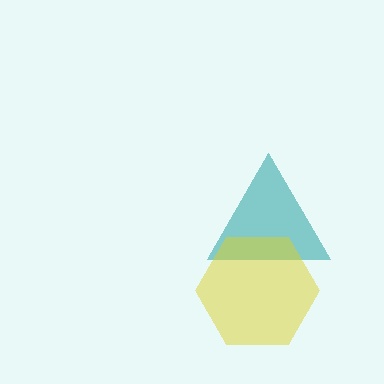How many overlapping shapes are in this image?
There are 2 overlapping shapes in the image.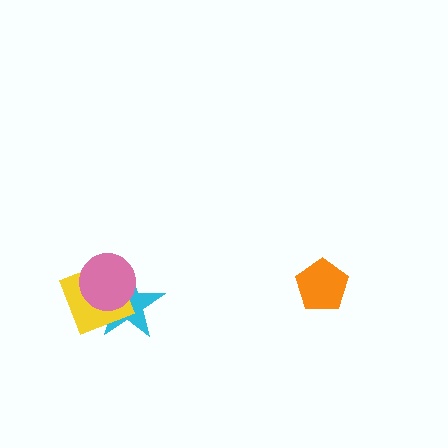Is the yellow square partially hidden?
Yes, it is partially covered by another shape.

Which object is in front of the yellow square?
The pink circle is in front of the yellow square.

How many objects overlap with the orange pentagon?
0 objects overlap with the orange pentagon.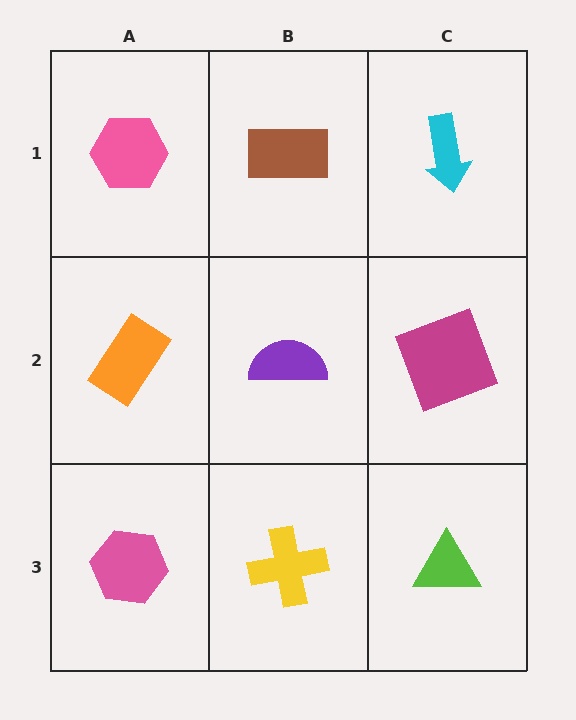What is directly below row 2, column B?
A yellow cross.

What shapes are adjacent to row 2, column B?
A brown rectangle (row 1, column B), a yellow cross (row 3, column B), an orange rectangle (row 2, column A), a magenta square (row 2, column C).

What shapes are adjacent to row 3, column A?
An orange rectangle (row 2, column A), a yellow cross (row 3, column B).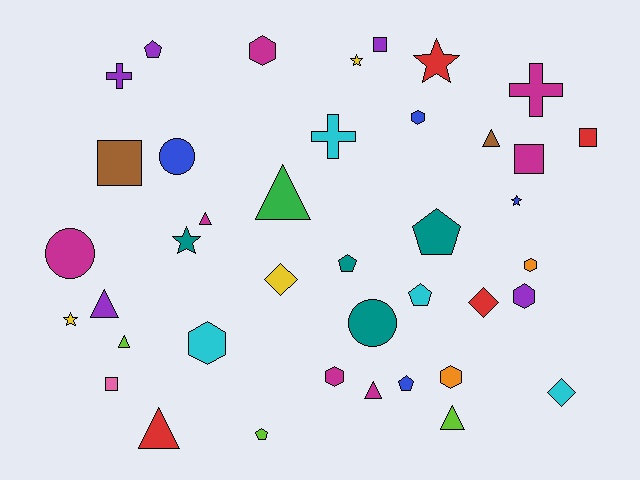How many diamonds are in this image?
There are 3 diamonds.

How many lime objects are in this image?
There are 3 lime objects.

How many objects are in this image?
There are 40 objects.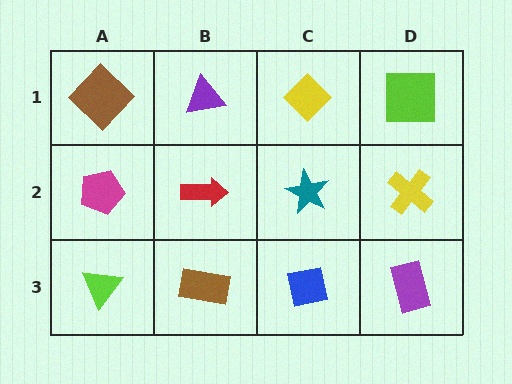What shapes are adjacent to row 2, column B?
A purple triangle (row 1, column B), a brown rectangle (row 3, column B), a magenta pentagon (row 2, column A), a teal star (row 2, column C).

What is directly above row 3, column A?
A magenta pentagon.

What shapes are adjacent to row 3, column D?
A yellow cross (row 2, column D), a blue square (row 3, column C).